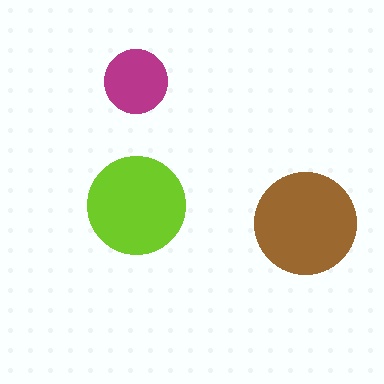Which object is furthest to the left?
The lime circle is leftmost.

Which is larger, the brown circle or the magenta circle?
The brown one.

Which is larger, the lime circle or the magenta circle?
The lime one.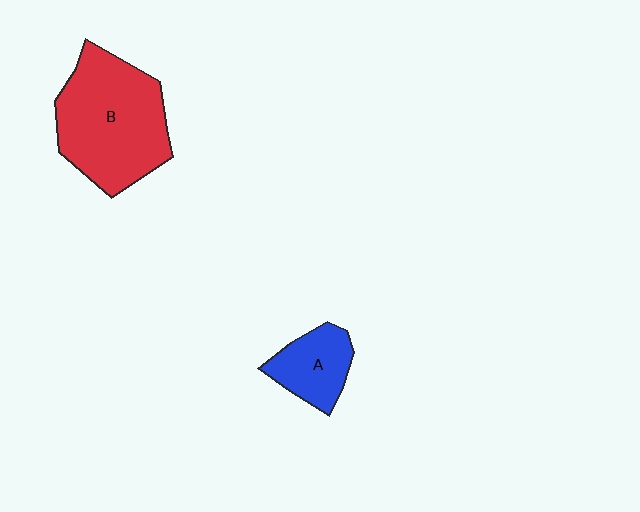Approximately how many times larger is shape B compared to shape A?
Approximately 2.5 times.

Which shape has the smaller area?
Shape A (blue).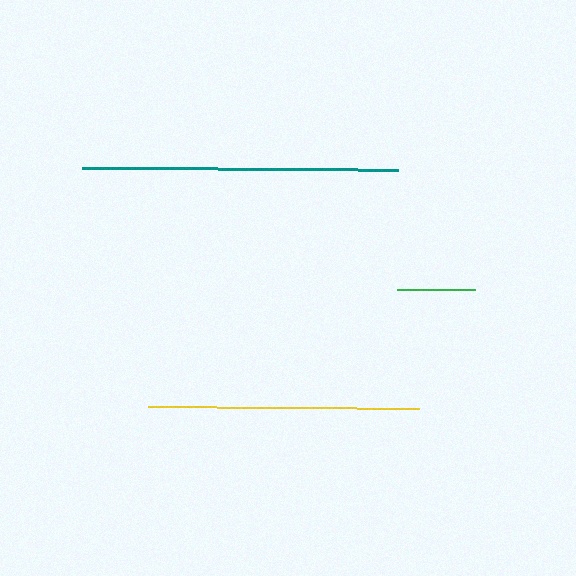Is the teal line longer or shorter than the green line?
The teal line is longer than the green line.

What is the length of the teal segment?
The teal segment is approximately 316 pixels long.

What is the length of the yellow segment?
The yellow segment is approximately 271 pixels long.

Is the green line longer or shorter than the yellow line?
The yellow line is longer than the green line.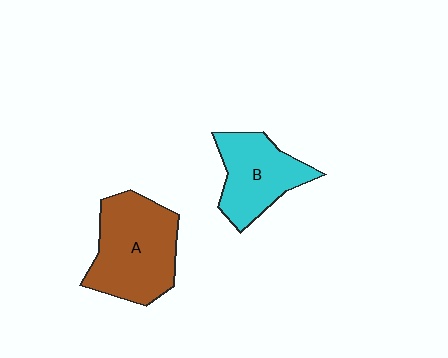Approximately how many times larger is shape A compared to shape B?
Approximately 1.4 times.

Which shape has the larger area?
Shape A (brown).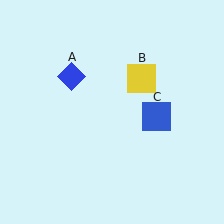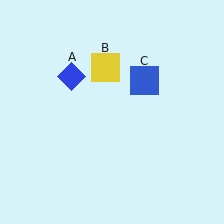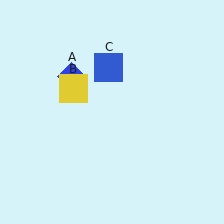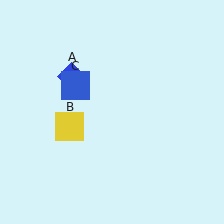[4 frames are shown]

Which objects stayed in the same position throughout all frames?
Blue diamond (object A) remained stationary.